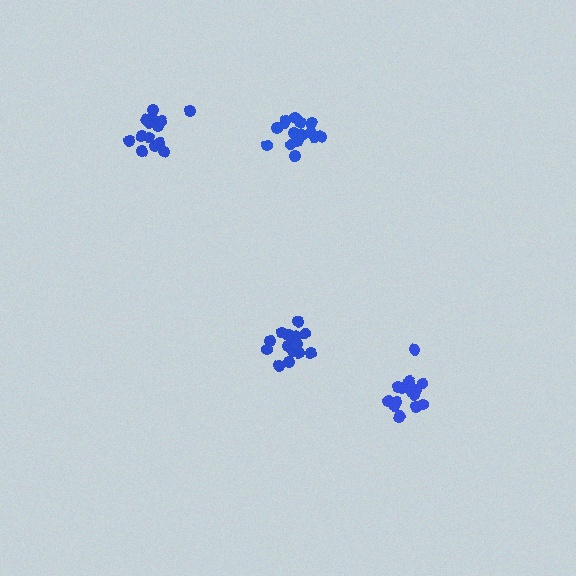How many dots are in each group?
Group 1: 16 dots, Group 2: 16 dots, Group 3: 15 dots, Group 4: 14 dots (61 total).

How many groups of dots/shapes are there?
There are 4 groups.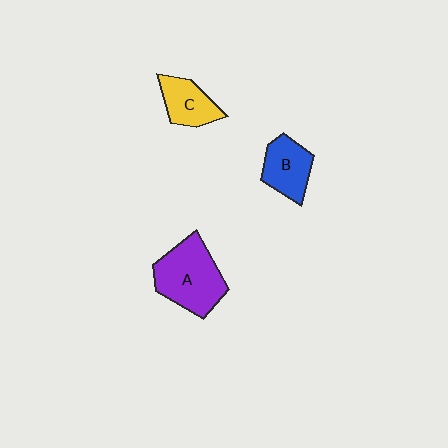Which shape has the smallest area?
Shape C (yellow).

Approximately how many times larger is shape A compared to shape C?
Approximately 1.8 times.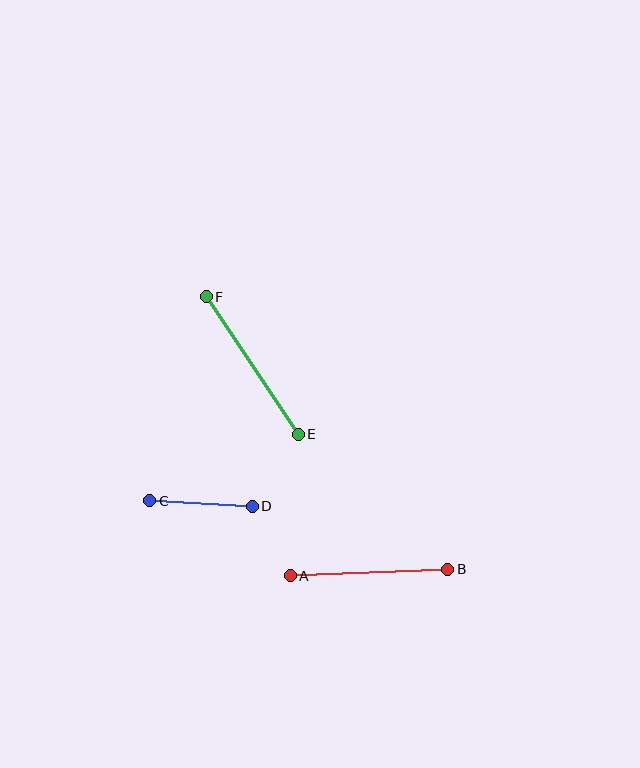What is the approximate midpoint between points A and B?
The midpoint is at approximately (369, 573) pixels.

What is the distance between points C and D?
The distance is approximately 103 pixels.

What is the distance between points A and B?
The distance is approximately 158 pixels.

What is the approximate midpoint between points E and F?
The midpoint is at approximately (252, 365) pixels.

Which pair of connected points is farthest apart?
Points E and F are farthest apart.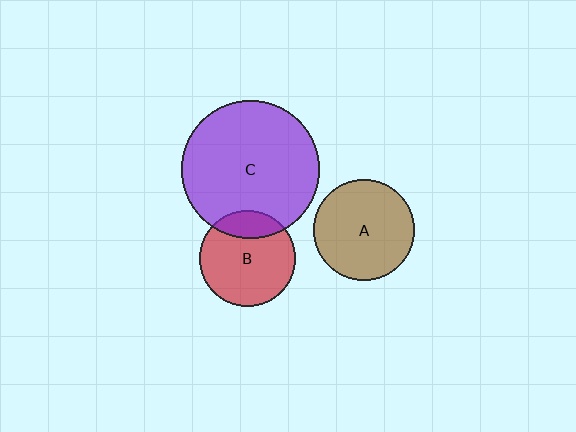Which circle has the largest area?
Circle C (purple).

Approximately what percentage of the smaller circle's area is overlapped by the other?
Approximately 20%.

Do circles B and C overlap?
Yes.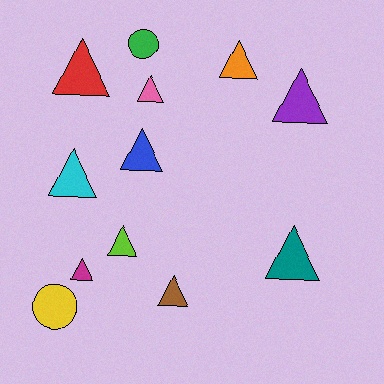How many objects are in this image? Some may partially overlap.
There are 12 objects.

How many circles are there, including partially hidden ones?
There are 2 circles.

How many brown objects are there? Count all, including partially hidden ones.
There is 1 brown object.